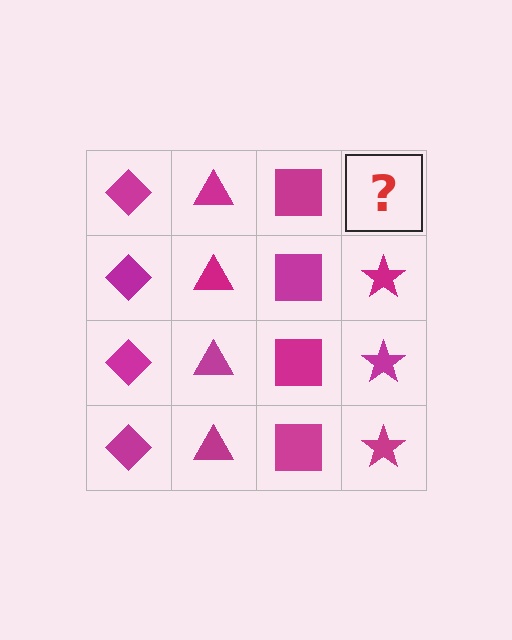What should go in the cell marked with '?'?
The missing cell should contain a magenta star.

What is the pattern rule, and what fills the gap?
The rule is that each column has a consistent shape. The gap should be filled with a magenta star.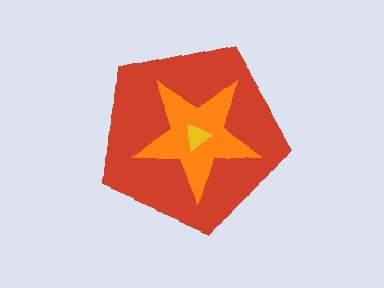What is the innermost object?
The yellow triangle.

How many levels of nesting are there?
3.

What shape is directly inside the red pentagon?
The orange star.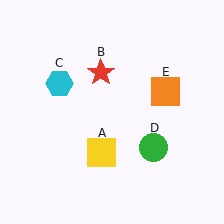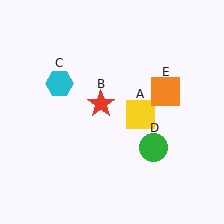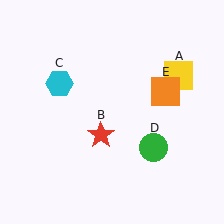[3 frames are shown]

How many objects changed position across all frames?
2 objects changed position: yellow square (object A), red star (object B).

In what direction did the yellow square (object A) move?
The yellow square (object A) moved up and to the right.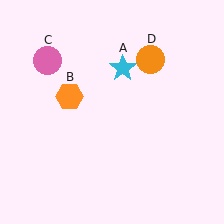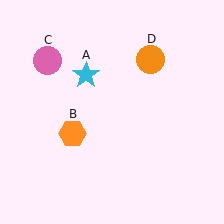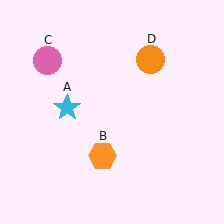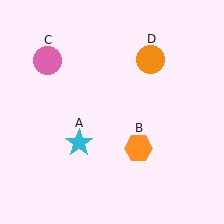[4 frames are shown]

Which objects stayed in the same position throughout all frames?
Pink circle (object C) and orange circle (object D) remained stationary.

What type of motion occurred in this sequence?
The cyan star (object A), orange hexagon (object B) rotated counterclockwise around the center of the scene.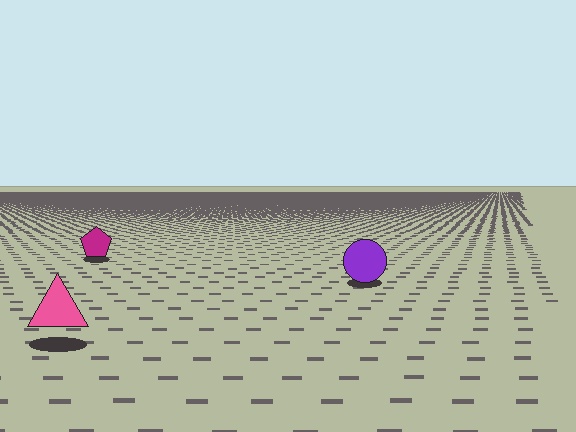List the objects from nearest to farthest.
From nearest to farthest: the pink triangle, the purple circle, the magenta pentagon.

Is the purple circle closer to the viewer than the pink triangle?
No. The pink triangle is closer — you can tell from the texture gradient: the ground texture is coarser near it.